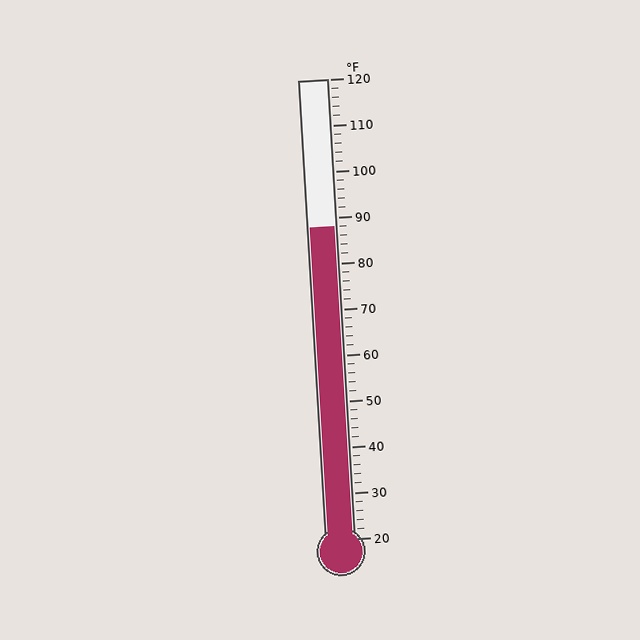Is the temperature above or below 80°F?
The temperature is above 80°F.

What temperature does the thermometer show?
The thermometer shows approximately 88°F.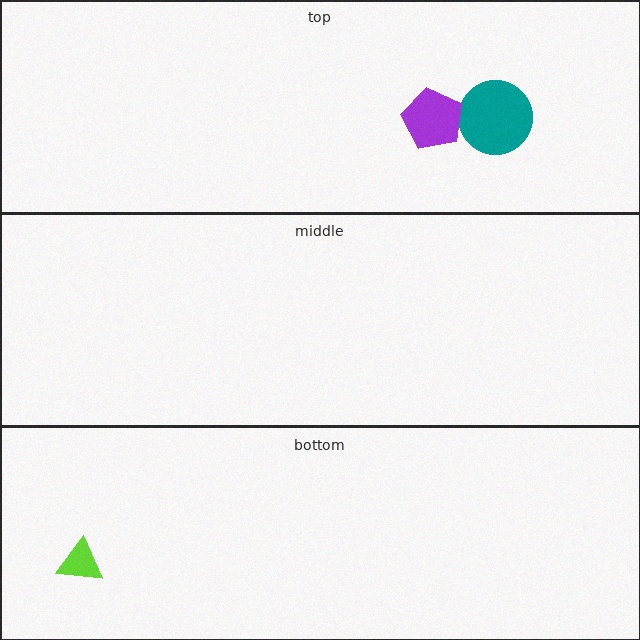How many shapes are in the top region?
2.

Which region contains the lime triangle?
The bottom region.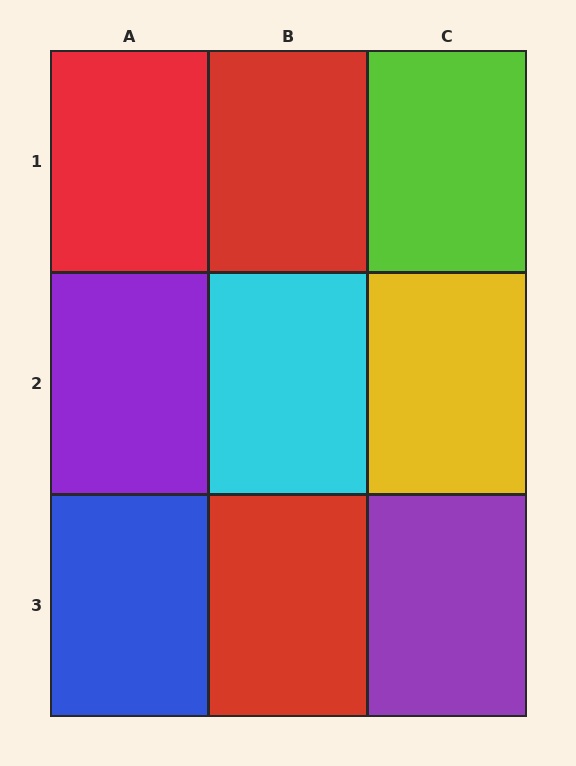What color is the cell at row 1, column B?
Red.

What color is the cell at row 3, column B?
Red.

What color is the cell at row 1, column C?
Lime.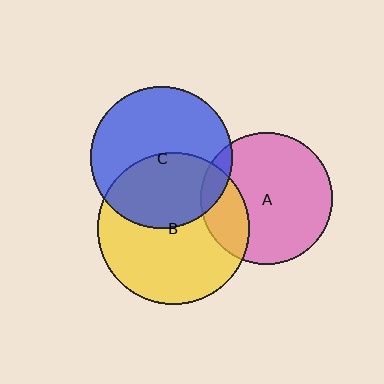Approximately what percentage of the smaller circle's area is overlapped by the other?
Approximately 45%.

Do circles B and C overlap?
Yes.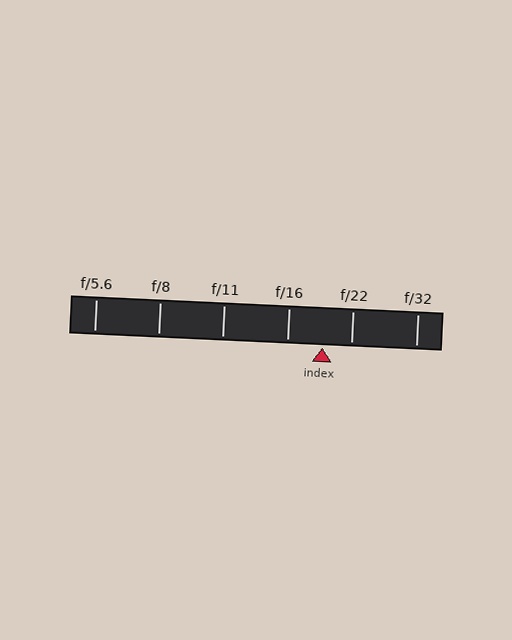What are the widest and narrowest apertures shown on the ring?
The widest aperture shown is f/5.6 and the narrowest is f/32.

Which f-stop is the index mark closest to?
The index mark is closest to f/22.